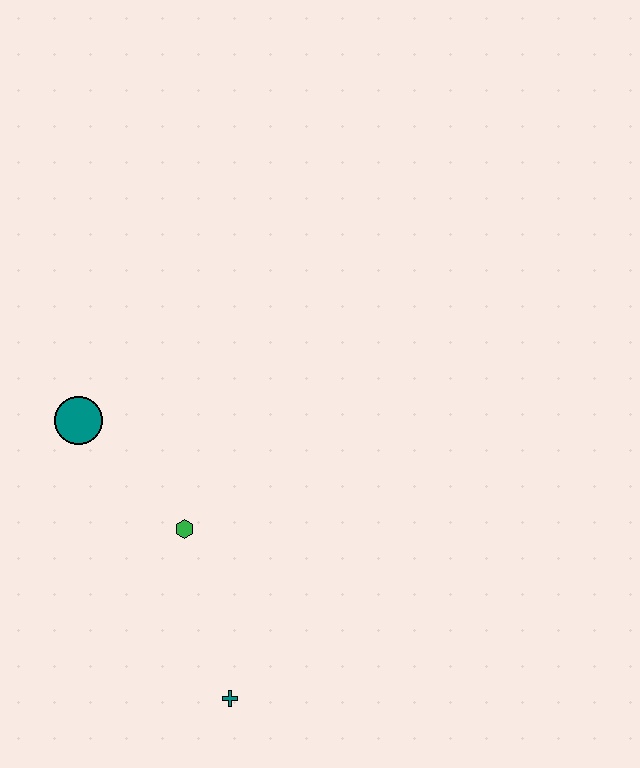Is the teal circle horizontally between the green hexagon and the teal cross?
No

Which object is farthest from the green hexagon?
The teal cross is farthest from the green hexagon.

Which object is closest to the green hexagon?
The teal circle is closest to the green hexagon.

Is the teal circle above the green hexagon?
Yes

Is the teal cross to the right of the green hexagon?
Yes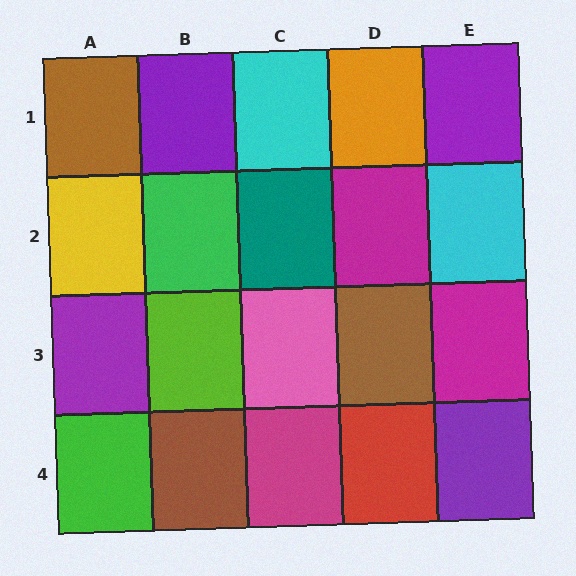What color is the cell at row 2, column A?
Yellow.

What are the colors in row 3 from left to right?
Purple, lime, pink, brown, magenta.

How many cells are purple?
4 cells are purple.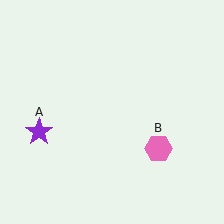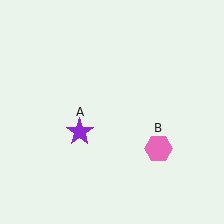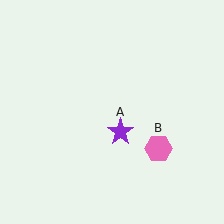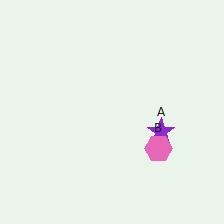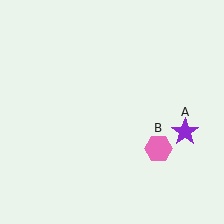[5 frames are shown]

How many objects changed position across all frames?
1 object changed position: purple star (object A).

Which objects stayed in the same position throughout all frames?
Pink hexagon (object B) remained stationary.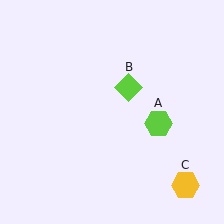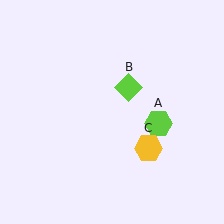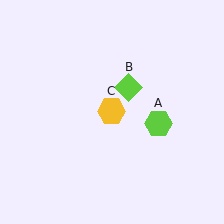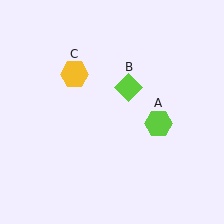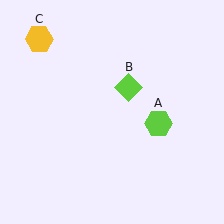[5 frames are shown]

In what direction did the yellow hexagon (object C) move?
The yellow hexagon (object C) moved up and to the left.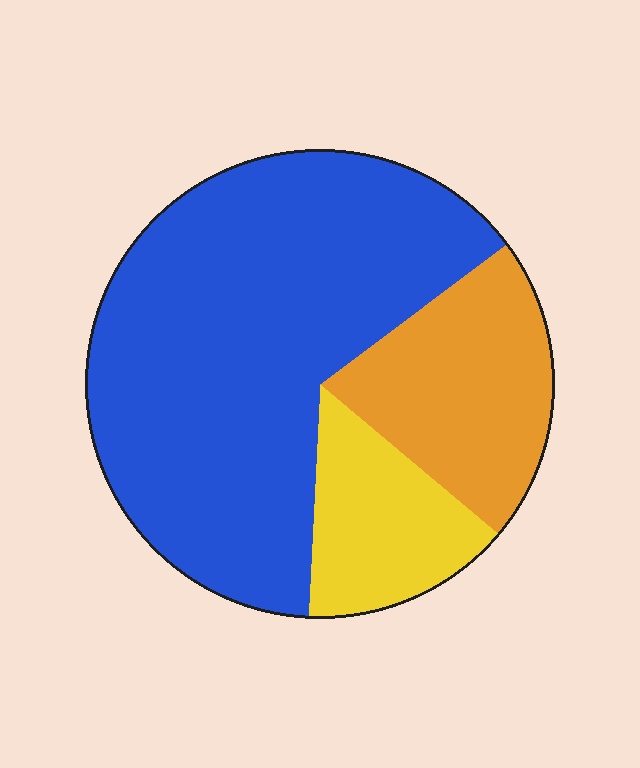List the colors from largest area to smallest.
From largest to smallest: blue, orange, yellow.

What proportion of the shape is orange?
Orange takes up between a sixth and a third of the shape.